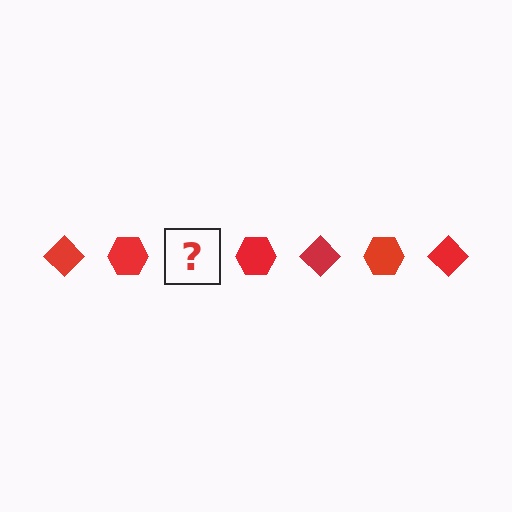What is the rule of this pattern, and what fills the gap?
The rule is that the pattern cycles through diamond, hexagon shapes in red. The gap should be filled with a red diamond.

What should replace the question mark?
The question mark should be replaced with a red diamond.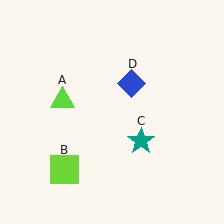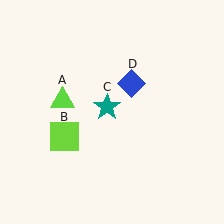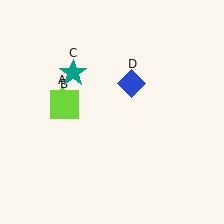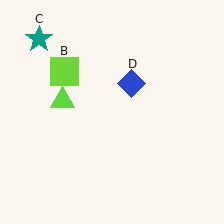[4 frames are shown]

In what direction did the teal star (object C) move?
The teal star (object C) moved up and to the left.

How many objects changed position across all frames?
2 objects changed position: lime square (object B), teal star (object C).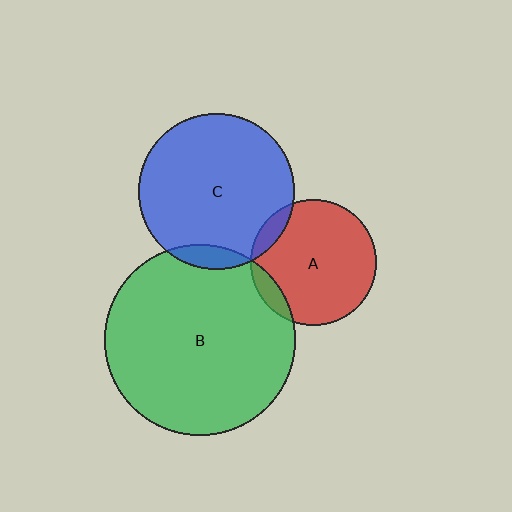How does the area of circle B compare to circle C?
Approximately 1.5 times.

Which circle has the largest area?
Circle B (green).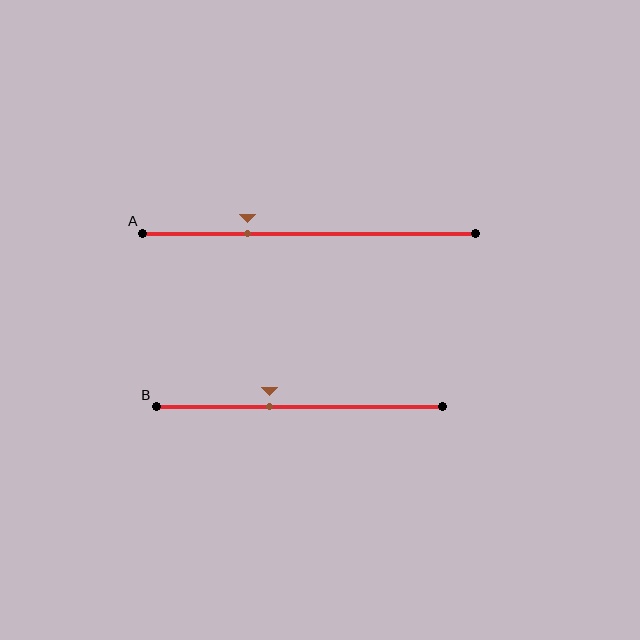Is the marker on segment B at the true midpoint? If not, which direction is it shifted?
No, the marker on segment B is shifted to the left by about 10% of the segment length.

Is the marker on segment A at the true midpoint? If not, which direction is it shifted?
No, the marker on segment A is shifted to the left by about 19% of the segment length.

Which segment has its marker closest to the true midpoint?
Segment B has its marker closest to the true midpoint.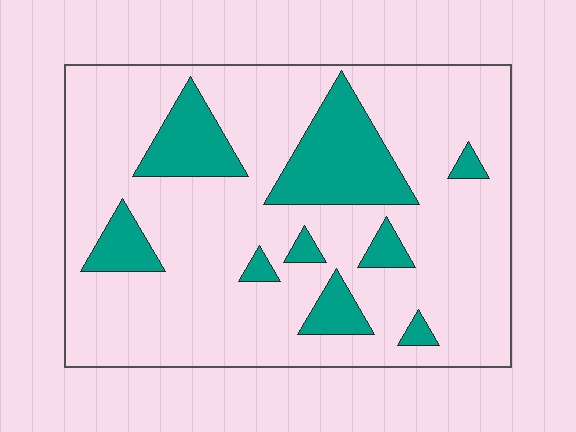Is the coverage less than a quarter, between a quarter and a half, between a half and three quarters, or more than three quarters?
Less than a quarter.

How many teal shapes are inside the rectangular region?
9.